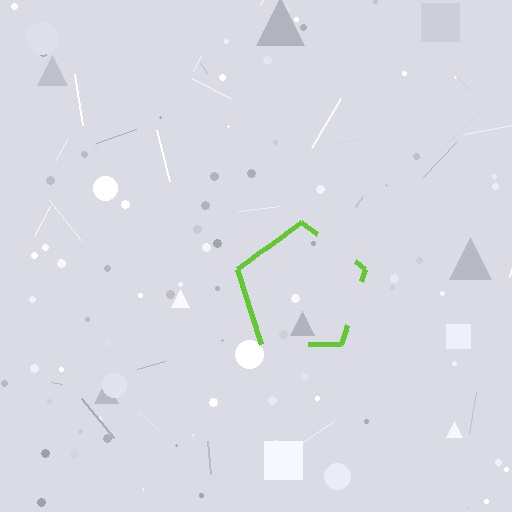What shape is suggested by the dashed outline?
The dashed outline suggests a pentagon.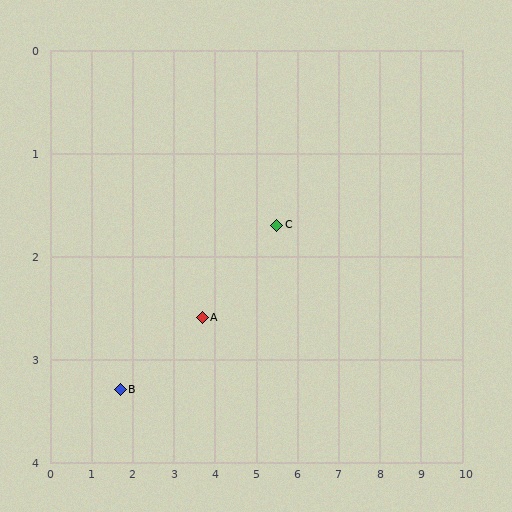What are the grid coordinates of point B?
Point B is at approximately (1.7, 3.3).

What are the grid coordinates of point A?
Point A is at approximately (3.7, 2.6).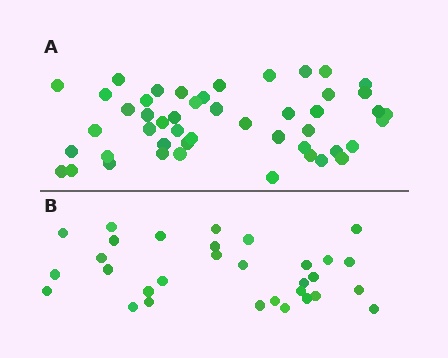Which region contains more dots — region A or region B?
Region A (the top region) has more dots.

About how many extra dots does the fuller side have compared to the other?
Region A has approximately 15 more dots than region B.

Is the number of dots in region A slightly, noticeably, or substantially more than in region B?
Region A has substantially more. The ratio is roughly 1.5 to 1.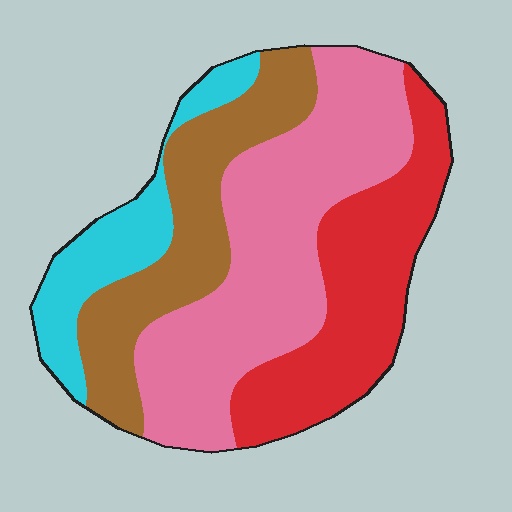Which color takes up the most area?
Pink, at roughly 40%.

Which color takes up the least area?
Cyan, at roughly 15%.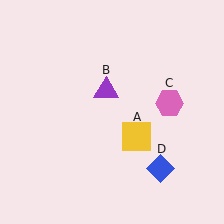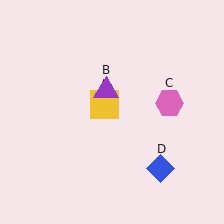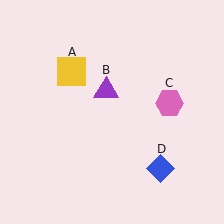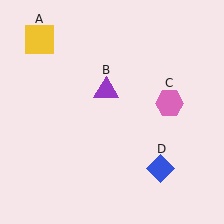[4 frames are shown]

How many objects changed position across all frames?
1 object changed position: yellow square (object A).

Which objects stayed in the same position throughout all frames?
Purple triangle (object B) and pink hexagon (object C) and blue diamond (object D) remained stationary.